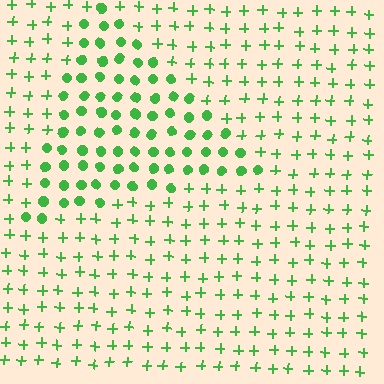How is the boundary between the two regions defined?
The boundary is defined by a change in element shape: circles inside vs. plus signs outside. All elements share the same color and spacing.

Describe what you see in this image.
The image is filled with small green elements arranged in a uniform grid. A triangle-shaped region contains circles, while the surrounding area contains plus signs. The boundary is defined purely by the change in element shape.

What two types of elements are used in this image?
The image uses circles inside the triangle region and plus signs outside it.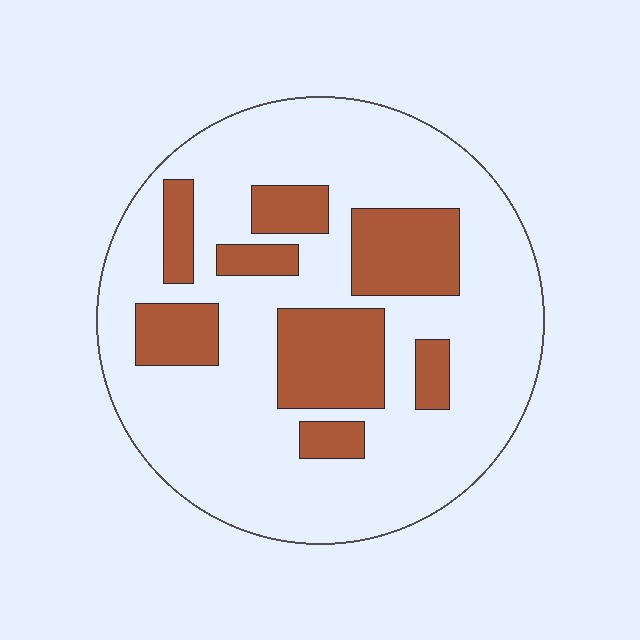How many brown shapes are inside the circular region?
8.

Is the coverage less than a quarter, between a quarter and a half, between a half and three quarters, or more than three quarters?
Between a quarter and a half.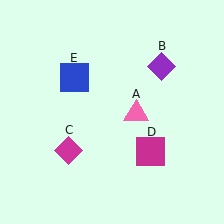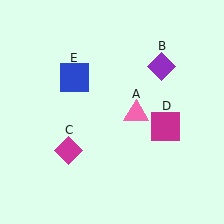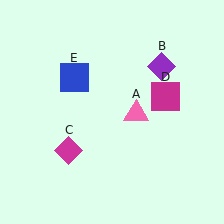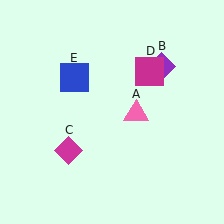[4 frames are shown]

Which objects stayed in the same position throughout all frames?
Pink triangle (object A) and purple diamond (object B) and magenta diamond (object C) and blue square (object E) remained stationary.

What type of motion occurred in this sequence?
The magenta square (object D) rotated counterclockwise around the center of the scene.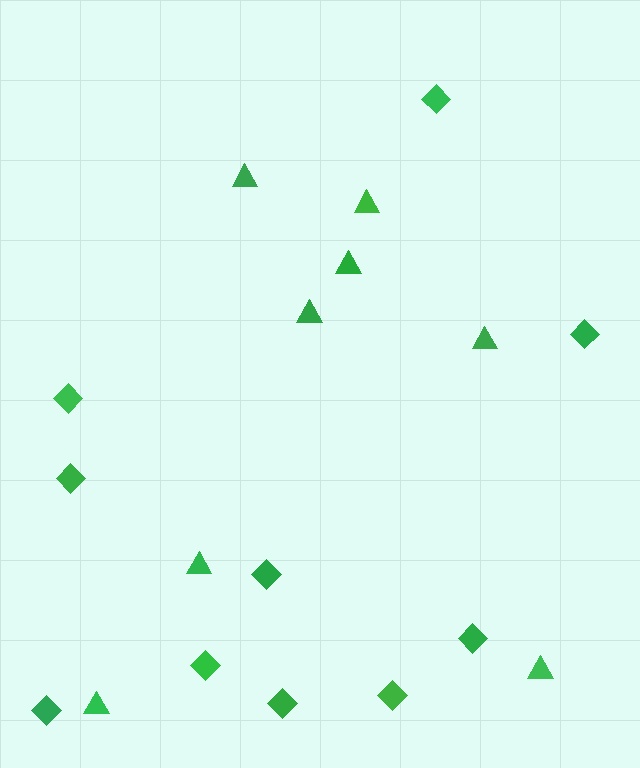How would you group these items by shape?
There are 2 groups: one group of triangles (8) and one group of diamonds (10).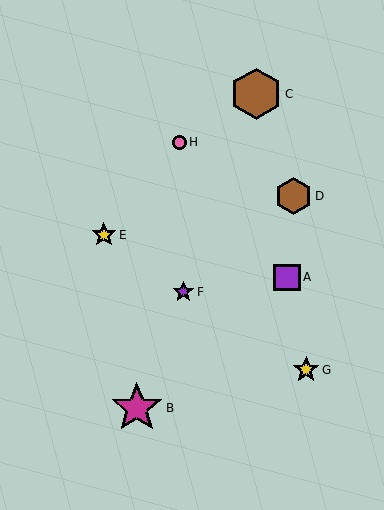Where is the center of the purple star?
The center of the purple star is at (183, 292).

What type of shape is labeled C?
Shape C is a brown hexagon.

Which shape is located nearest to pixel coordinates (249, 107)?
The brown hexagon (labeled C) at (256, 94) is nearest to that location.